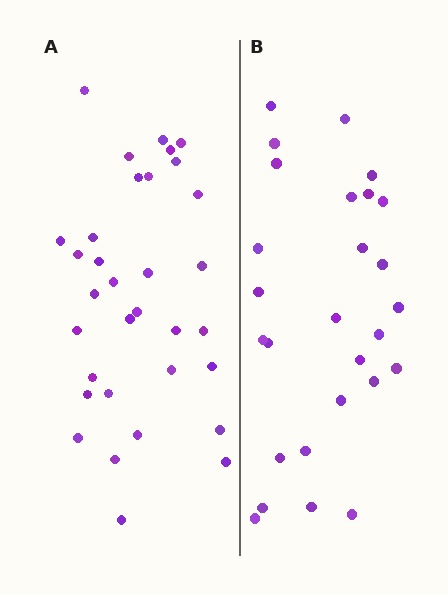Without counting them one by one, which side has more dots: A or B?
Region A (the left region) has more dots.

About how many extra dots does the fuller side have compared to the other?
Region A has about 6 more dots than region B.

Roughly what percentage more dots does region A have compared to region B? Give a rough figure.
About 20% more.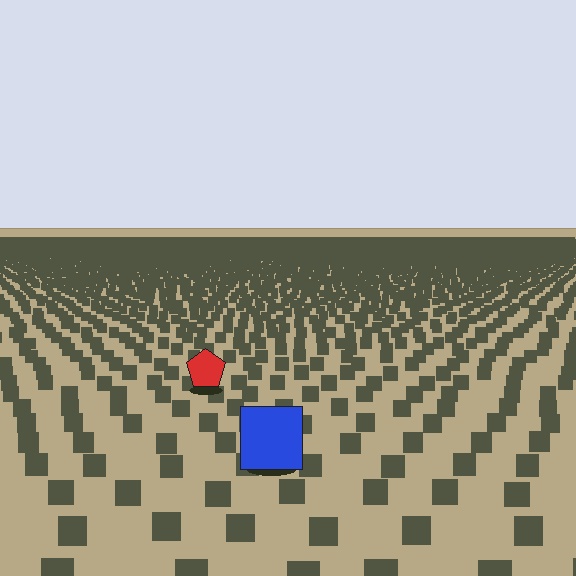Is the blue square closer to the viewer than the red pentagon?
Yes. The blue square is closer — you can tell from the texture gradient: the ground texture is coarser near it.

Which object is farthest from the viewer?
The red pentagon is farthest from the viewer. It appears smaller and the ground texture around it is denser.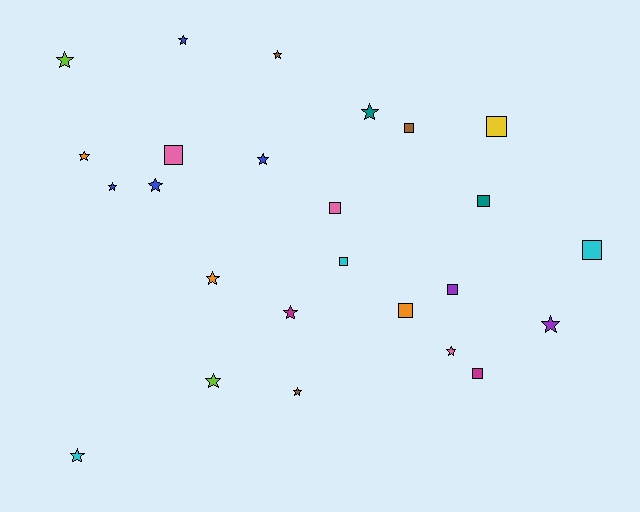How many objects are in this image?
There are 25 objects.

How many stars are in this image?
There are 15 stars.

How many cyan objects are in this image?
There are 3 cyan objects.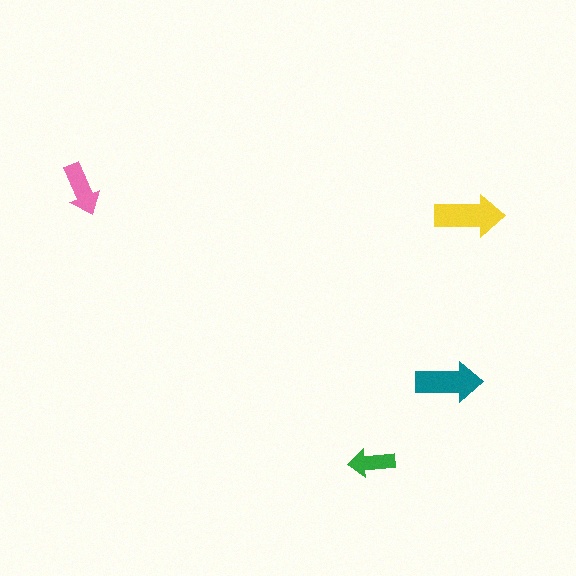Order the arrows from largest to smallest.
the yellow one, the teal one, the pink one, the green one.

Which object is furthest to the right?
The yellow arrow is rightmost.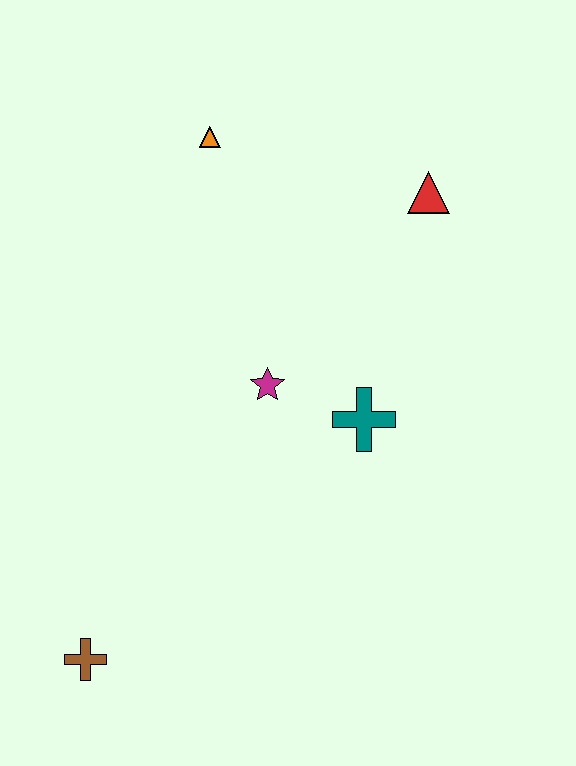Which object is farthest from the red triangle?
The brown cross is farthest from the red triangle.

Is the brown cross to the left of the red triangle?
Yes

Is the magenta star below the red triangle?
Yes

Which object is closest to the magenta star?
The teal cross is closest to the magenta star.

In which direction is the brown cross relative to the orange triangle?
The brown cross is below the orange triangle.